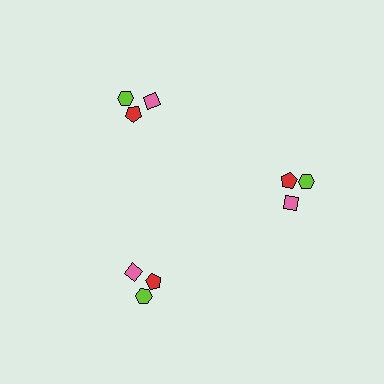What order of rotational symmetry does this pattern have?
This pattern has 3-fold rotational symmetry.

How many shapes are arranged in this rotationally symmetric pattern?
There are 9 shapes, arranged in 3 groups of 3.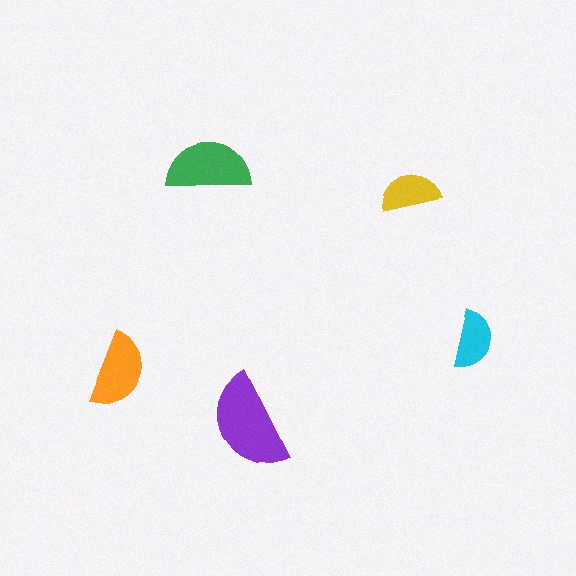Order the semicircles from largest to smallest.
the purple one, the green one, the orange one, the yellow one, the cyan one.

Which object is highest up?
The green semicircle is topmost.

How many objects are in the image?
There are 5 objects in the image.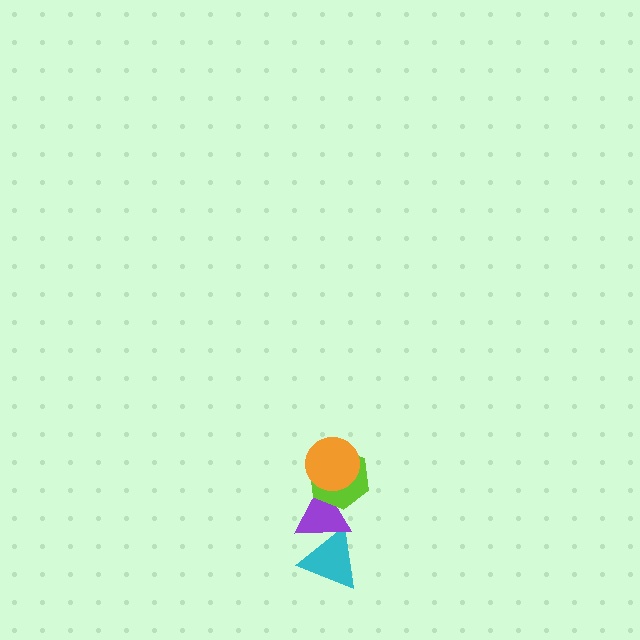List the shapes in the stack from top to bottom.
From top to bottom: the orange circle, the lime hexagon, the purple triangle, the cyan triangle.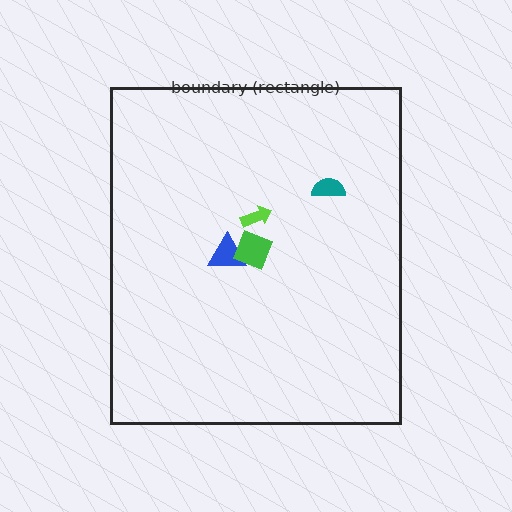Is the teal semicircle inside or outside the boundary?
Inside.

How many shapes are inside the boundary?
4 inside, 0 outside.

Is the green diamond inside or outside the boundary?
Inside.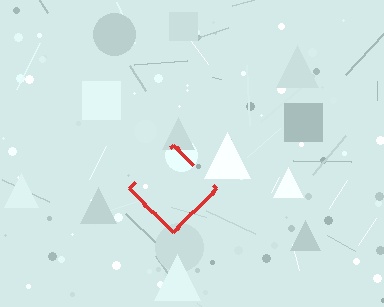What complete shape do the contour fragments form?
The contour fragments form a diamond.